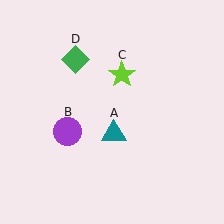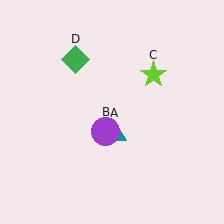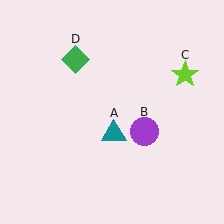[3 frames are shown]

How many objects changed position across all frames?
2 objects changed position: purple circle (object B), lime star (object C).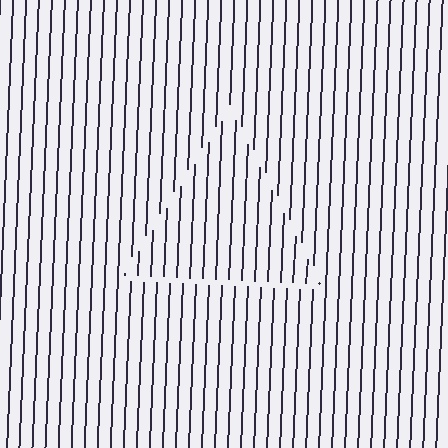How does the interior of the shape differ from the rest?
The interior of the shape contains the same grating, shifted by half a period — the contour is defined by the phase discontinuity where line-ends from the inner and outer gratings abut.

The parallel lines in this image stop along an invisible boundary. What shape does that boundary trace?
An illusory triangle. The interior of the shape contains the same grating, shifted by half a period — the contour is defined by the phase discontinuity where line-ends from the inner and outer gratings abut.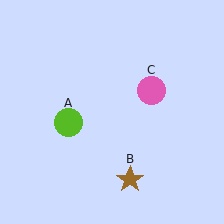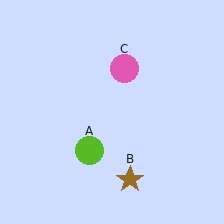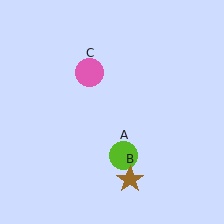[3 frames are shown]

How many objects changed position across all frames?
2 objects changed position: lime circle (object A), pink circle (object C).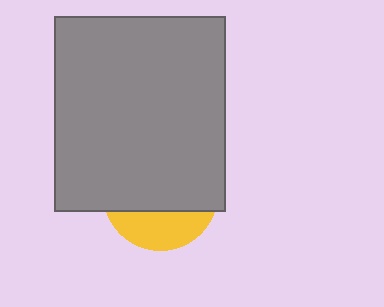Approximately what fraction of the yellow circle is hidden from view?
Roughly 70% of the yellow circle is hidden behind the gray rectangle.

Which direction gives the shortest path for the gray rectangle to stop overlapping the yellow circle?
Moving up gives the shortest separation.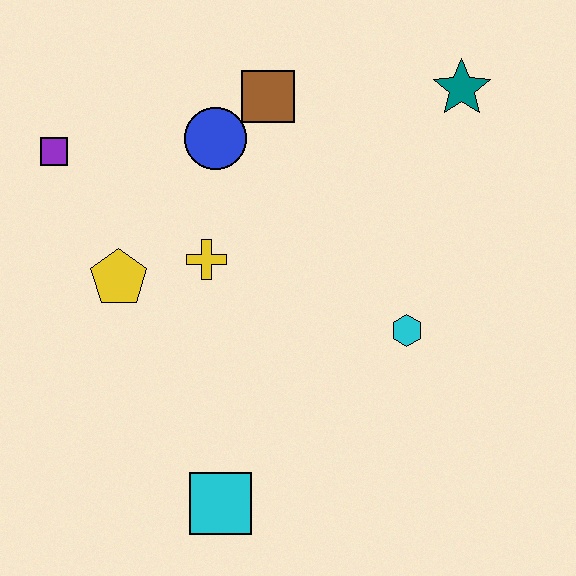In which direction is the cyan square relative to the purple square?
The cyan square is below the purple square.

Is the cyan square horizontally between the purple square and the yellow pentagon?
No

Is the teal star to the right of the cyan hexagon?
Yes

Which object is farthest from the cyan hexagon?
The purple square is farthest from the cyan hexagon.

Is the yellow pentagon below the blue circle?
Yes